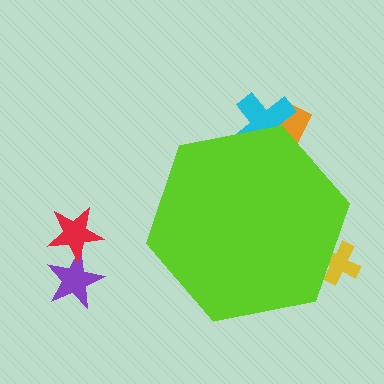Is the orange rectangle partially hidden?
Yes, the orange rectangle is partially hidden behind the lime hexagon.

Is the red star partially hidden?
No, the red star is fully visible.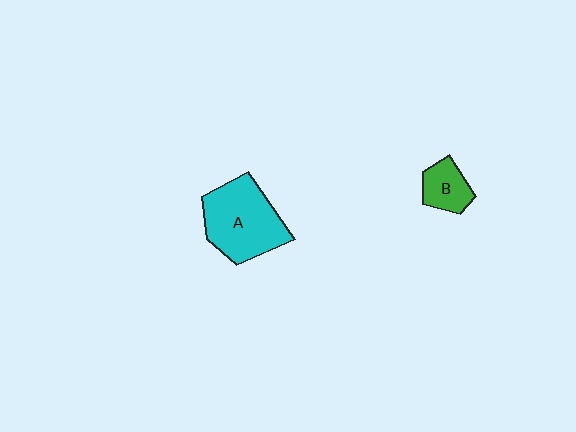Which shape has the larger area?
Shape A (cyan).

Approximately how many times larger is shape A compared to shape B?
Approximately 2.5 times.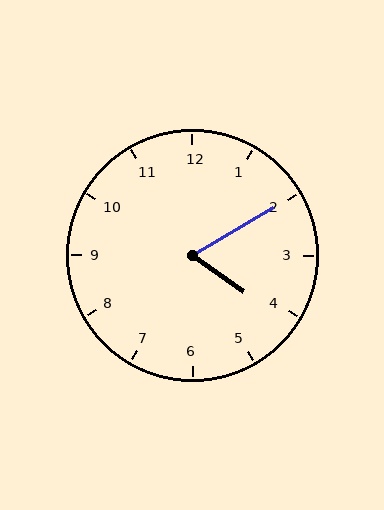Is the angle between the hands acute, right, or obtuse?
It is acute.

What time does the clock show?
4:10.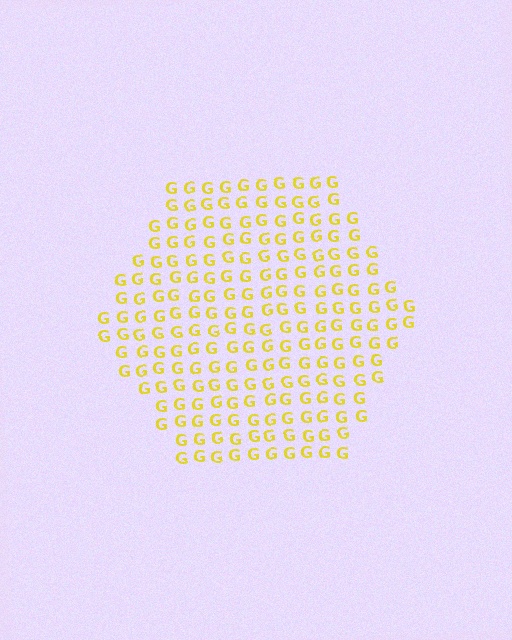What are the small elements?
The small elements are letter G's.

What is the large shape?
The large shape is a hexagon.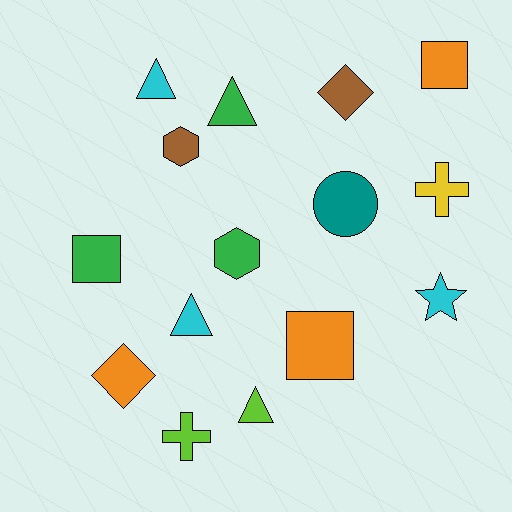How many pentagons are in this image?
There are no pentagons.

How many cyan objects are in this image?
There are 3 cyan objects.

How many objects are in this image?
There are 15 objects.